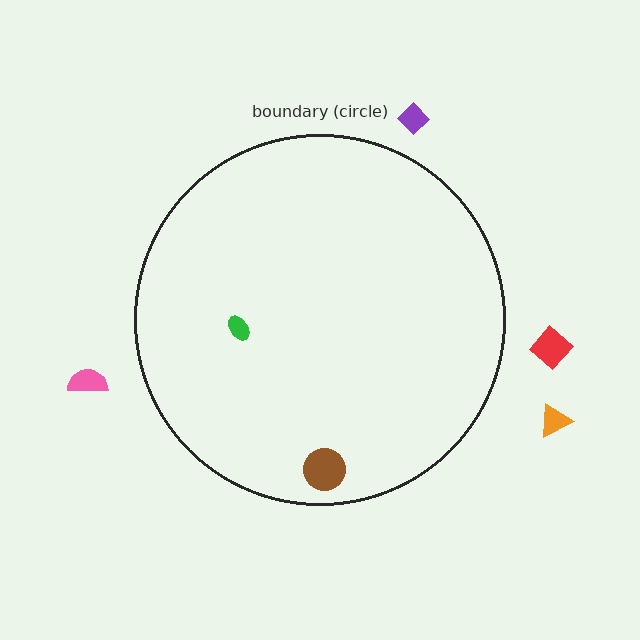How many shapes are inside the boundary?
2 inside, 4 outside.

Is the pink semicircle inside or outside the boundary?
Outside.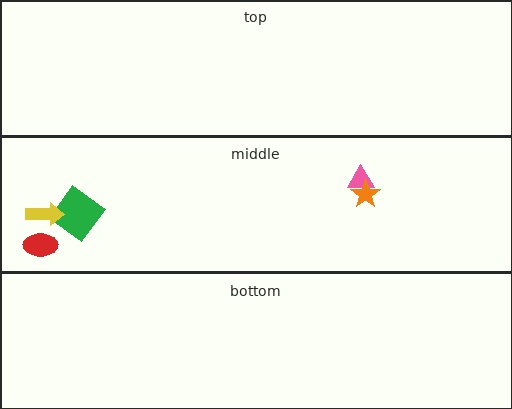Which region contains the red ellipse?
The middle region.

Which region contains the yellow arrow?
The middle region.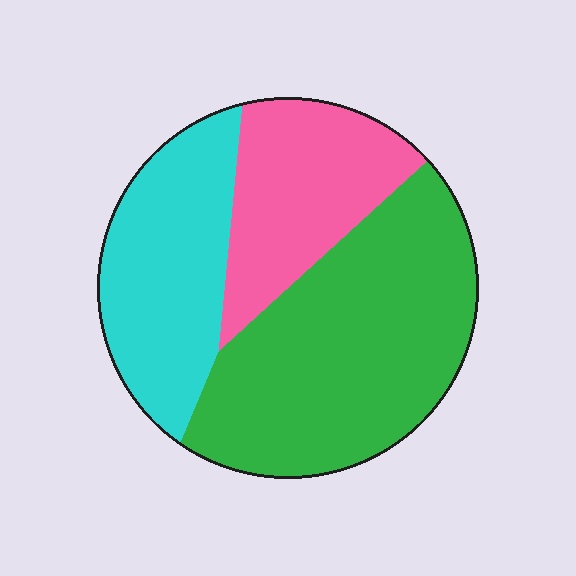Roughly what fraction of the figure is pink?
Pink takes up less than a quarter of the figure.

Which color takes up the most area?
Green, at roughly 50%.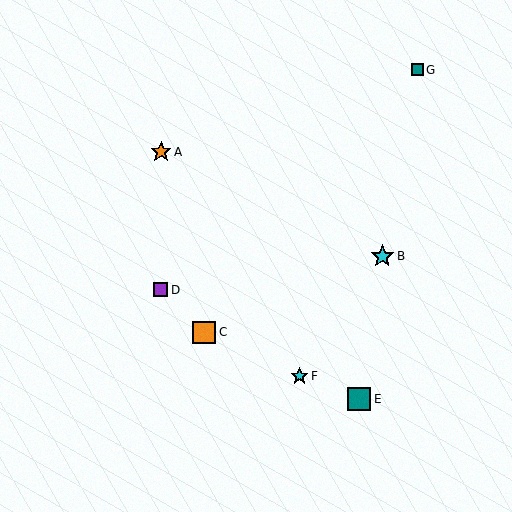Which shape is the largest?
The cyan star (labeled B) is the largest.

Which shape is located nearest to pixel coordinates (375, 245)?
The cyan star (labeled B) at (382, 256) is nearest to that location.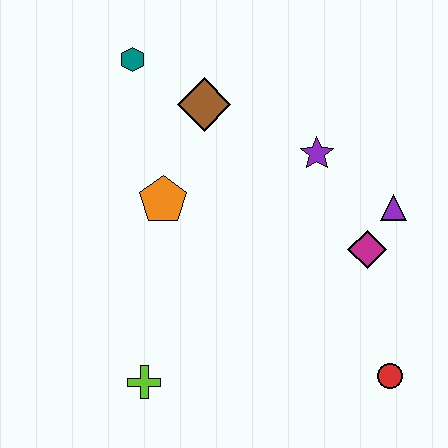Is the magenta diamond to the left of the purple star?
No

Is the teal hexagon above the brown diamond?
Yes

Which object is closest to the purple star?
The purple triangle is closest to the purple star.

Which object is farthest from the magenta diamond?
The teal hexagon is farthest from the magenta diamond.